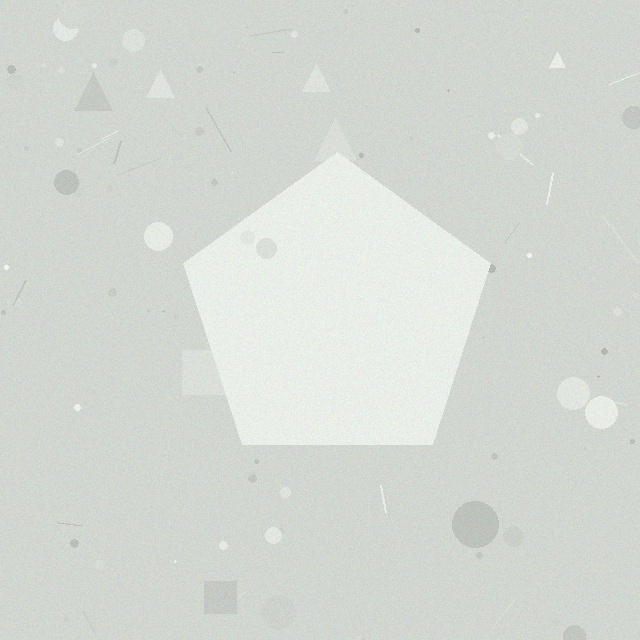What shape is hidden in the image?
A pentagon is hidden in the image.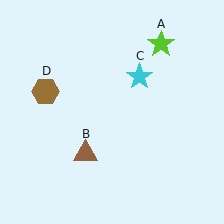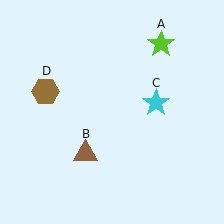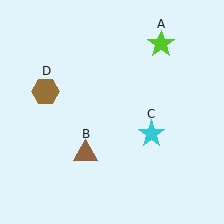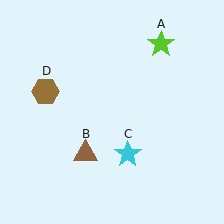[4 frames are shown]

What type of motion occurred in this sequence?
The cyan star (object C) rotated clockwise around the center of the scene.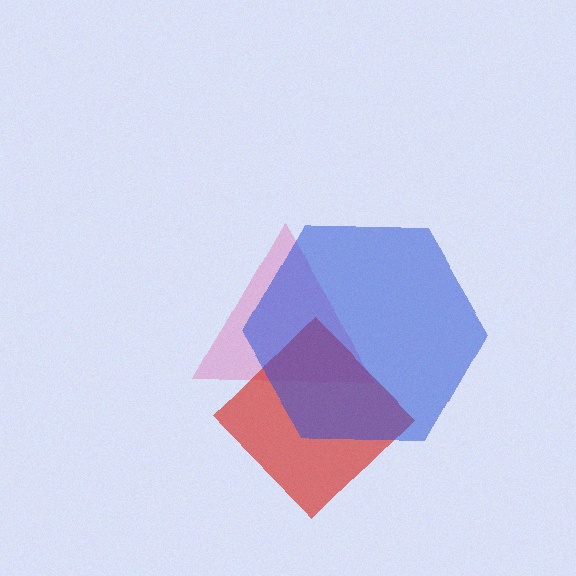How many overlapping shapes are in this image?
There are 3 overlapping shapes in the image.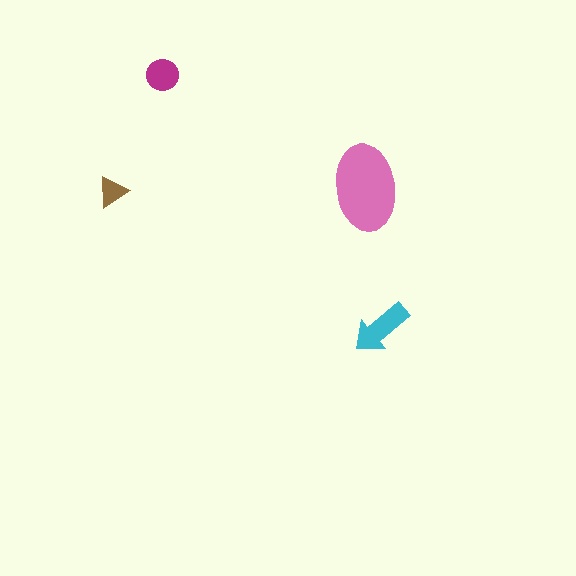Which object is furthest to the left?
The brown triangle is leftmost.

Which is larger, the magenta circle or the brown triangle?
The magenta circle.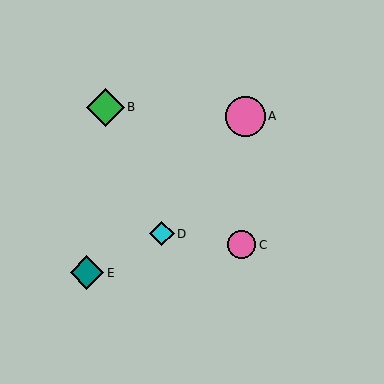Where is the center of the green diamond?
The center of the green diamond is at (105, 108).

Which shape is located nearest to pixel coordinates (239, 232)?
The pink circle (labeled C) at (242, 245) is nearest to that location.